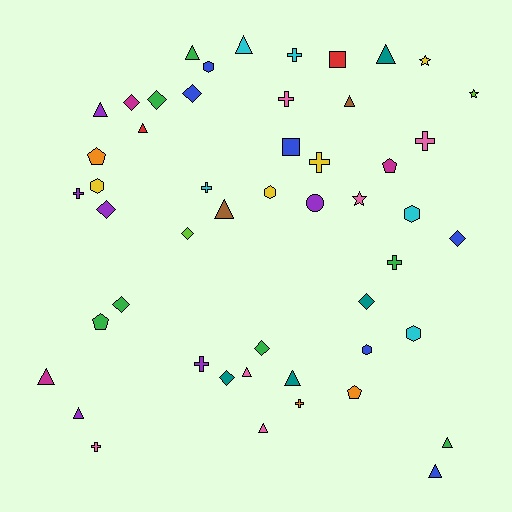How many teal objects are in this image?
There are 4 teal objects.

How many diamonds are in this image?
There are 10 diamonds.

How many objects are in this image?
There are 50 objects.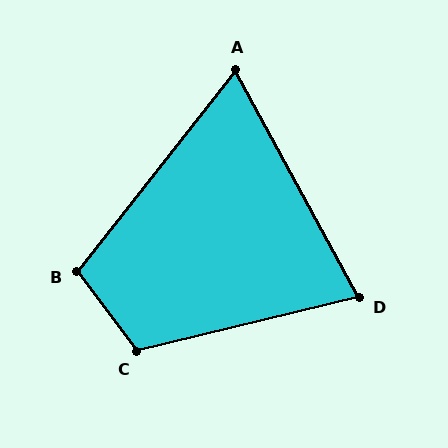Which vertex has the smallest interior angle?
A, at approximately 67 degrees.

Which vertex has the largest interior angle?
C, at approximately 113 degrees.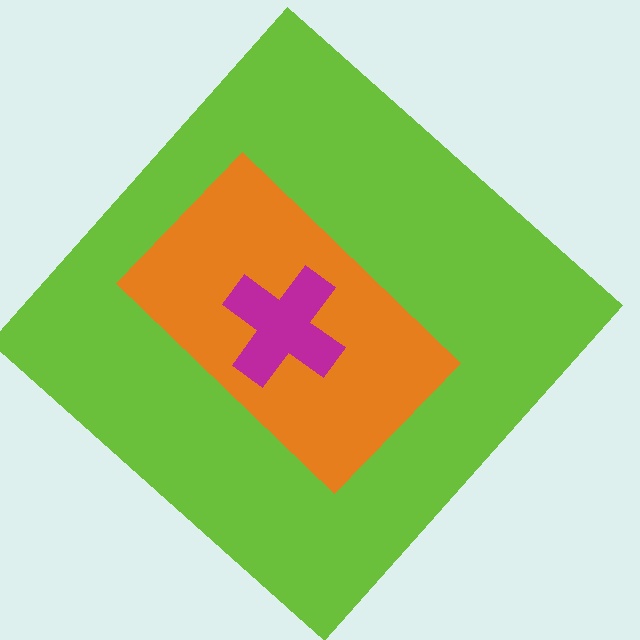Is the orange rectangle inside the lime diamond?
Yes.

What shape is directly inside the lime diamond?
The orange rectangle.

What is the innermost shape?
The magenta cross.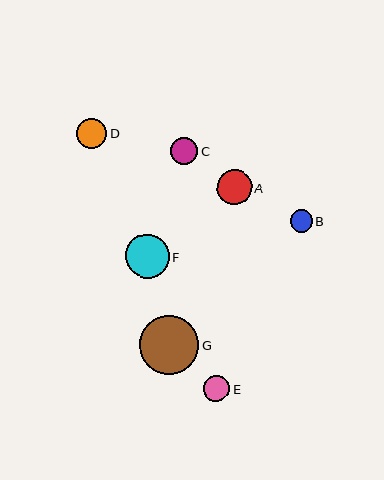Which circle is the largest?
Circle G is the largest with a size of approximately 60 pixels.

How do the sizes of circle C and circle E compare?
Circle C and circle E are approximately the same size.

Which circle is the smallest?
Circle B is the smallest with a size of approximately 22 pixels.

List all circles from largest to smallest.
From largest to smallest: G, F, A, D, C, E, B.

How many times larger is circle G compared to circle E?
Circle G is approximately 2.3 times the size of circle E.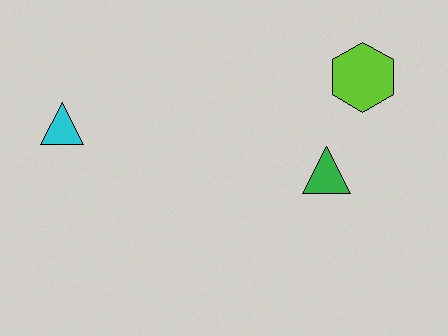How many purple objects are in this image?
There are no purple objects.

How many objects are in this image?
There are 3 objects.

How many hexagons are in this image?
There is 1 hexagon.